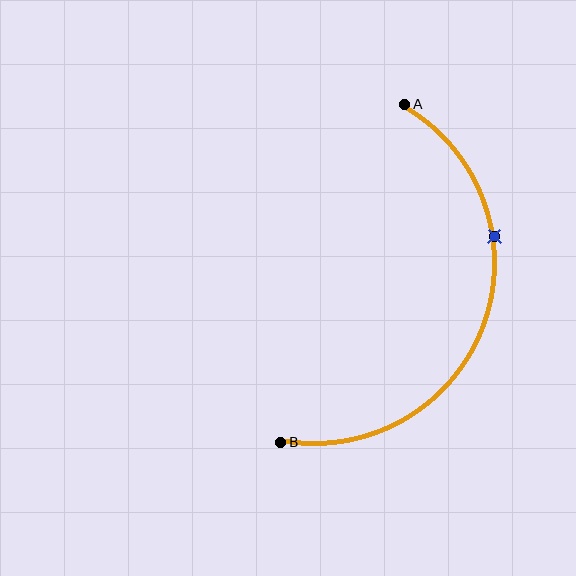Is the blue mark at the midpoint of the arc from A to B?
No. The blue mark lies on the arc but is closer to endpoint A. The arc midpoint would be at the point on the curve equidistant along the arc from both A and B.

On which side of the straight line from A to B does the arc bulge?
The arc bulges to the right of the straight line connecting A and B.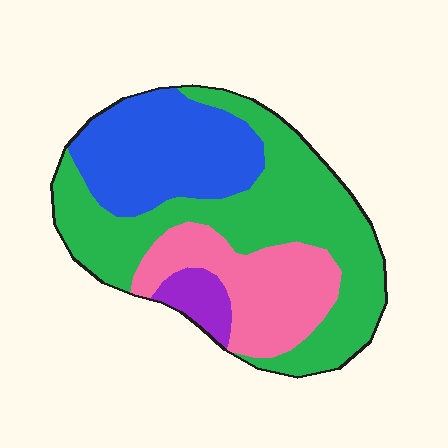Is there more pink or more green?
Green.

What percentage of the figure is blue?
Blue takes up about one quarter (1/4) of the figure.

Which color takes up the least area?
Purple, at roughly 5%.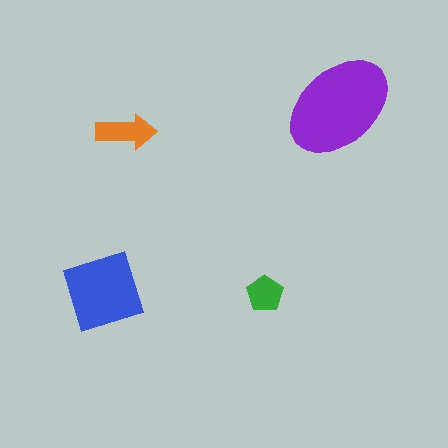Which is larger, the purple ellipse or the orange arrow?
The purple ellipse.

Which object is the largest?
The purple ellipse.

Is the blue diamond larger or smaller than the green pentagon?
Larger.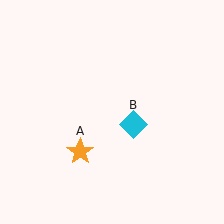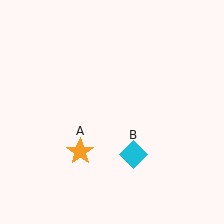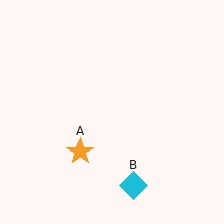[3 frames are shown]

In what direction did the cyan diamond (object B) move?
The cyan diamond (object B) moved down.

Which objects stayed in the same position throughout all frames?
Orange star (object A) remained stationary.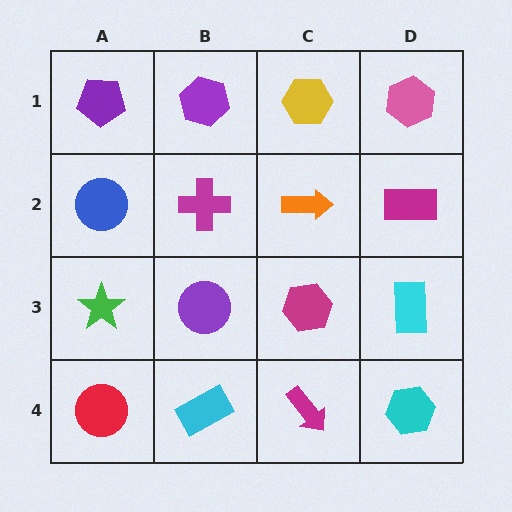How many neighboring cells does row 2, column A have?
3.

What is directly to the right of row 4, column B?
A magenta arrow.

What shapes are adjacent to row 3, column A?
A blue circle (row 2, column A), a red circle (row 4, column A), a purple circle (row 3, column B).